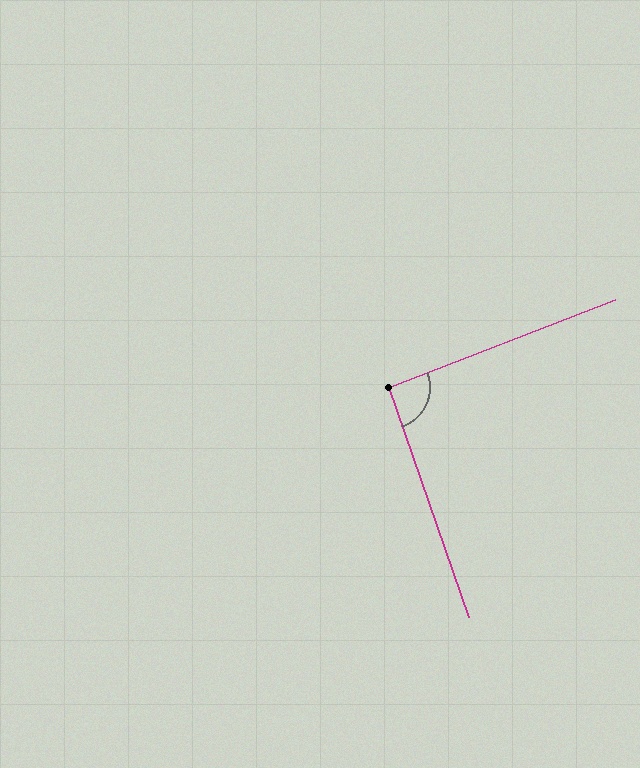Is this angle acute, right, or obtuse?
It is approximately a right angle.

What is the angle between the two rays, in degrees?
Approximately 92 degrees.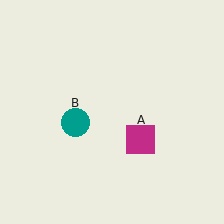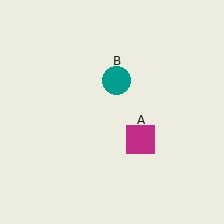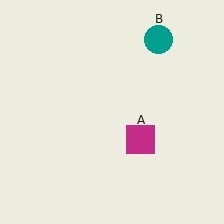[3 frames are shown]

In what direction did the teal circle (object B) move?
The teal circle (object B) moved up and to the right.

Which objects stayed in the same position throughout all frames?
Magenta square (object A) remained stationary.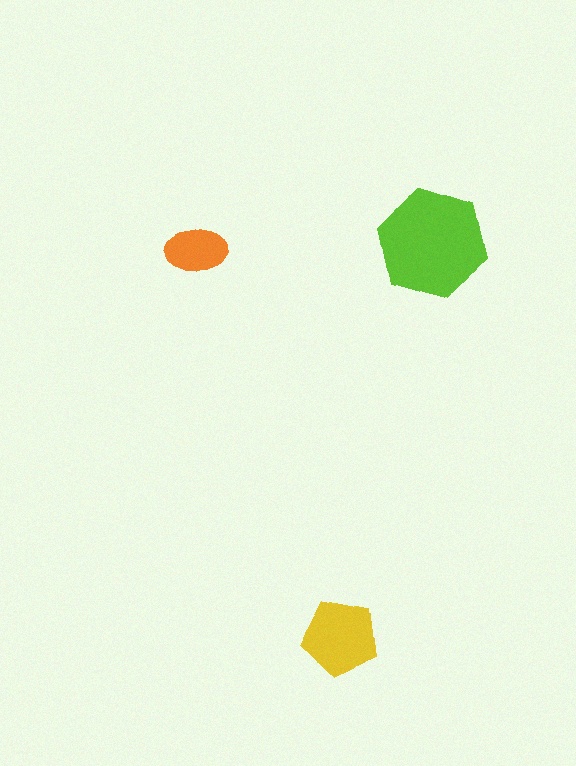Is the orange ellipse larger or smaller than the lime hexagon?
Smaller.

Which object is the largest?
The lime hexagon.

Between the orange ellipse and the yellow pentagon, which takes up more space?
The yellow pentagon.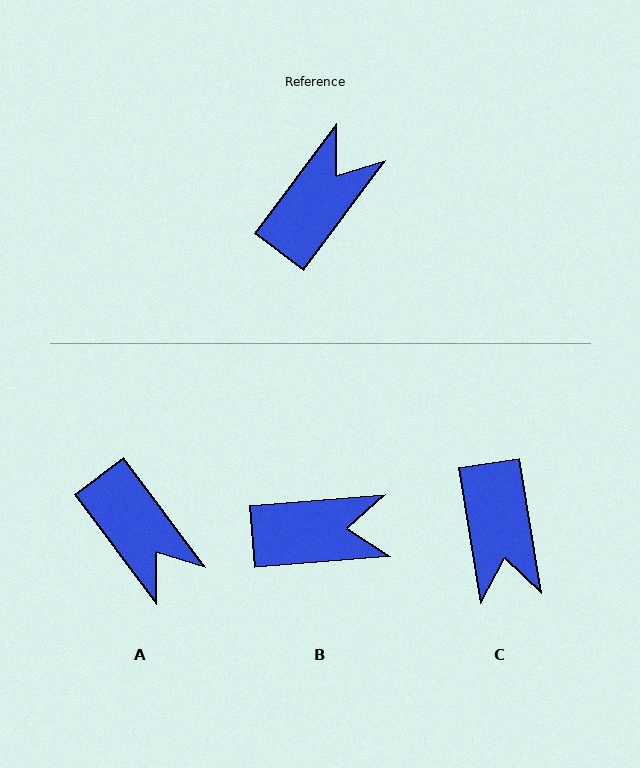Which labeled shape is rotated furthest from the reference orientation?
C, about 134 degrees away.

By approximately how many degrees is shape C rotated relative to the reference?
Approximately 134 degrees clockwise.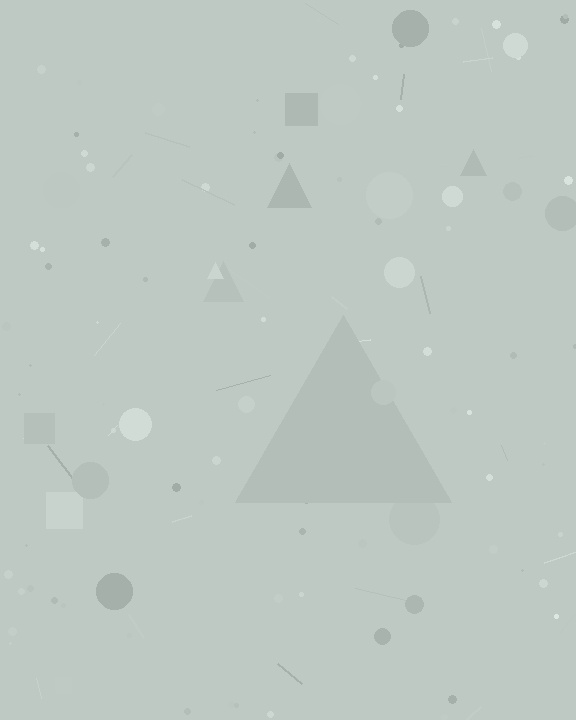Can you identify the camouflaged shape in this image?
The camouflaged shape is a triangle.